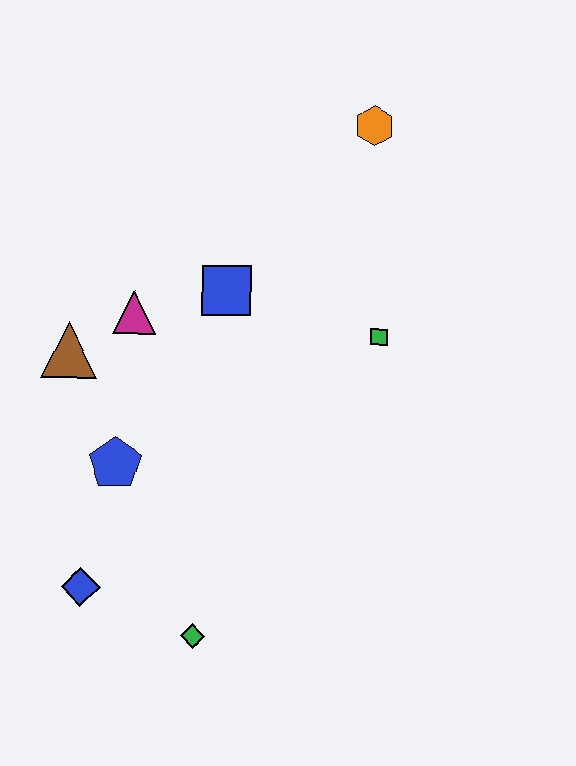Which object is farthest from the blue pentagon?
The orange hexagon is farthest from the blue pentagon.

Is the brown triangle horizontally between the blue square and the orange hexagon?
No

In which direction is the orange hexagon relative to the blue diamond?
The orange hexagon is above the blue diamond.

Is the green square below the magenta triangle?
Yes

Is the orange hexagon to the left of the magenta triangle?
No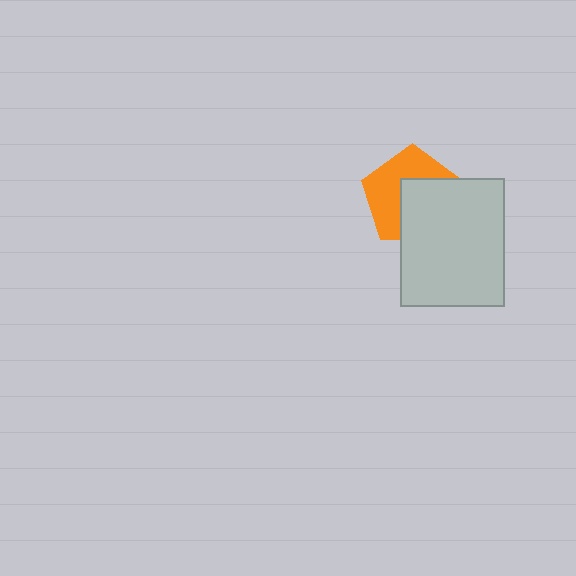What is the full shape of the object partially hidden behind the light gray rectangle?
The partially hidden object is an orange pentagon.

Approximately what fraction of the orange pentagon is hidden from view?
Roughly 50% of the orange pentagon is hidden behind the light gray rectangle.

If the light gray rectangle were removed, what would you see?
You would see the complete orange pentagon.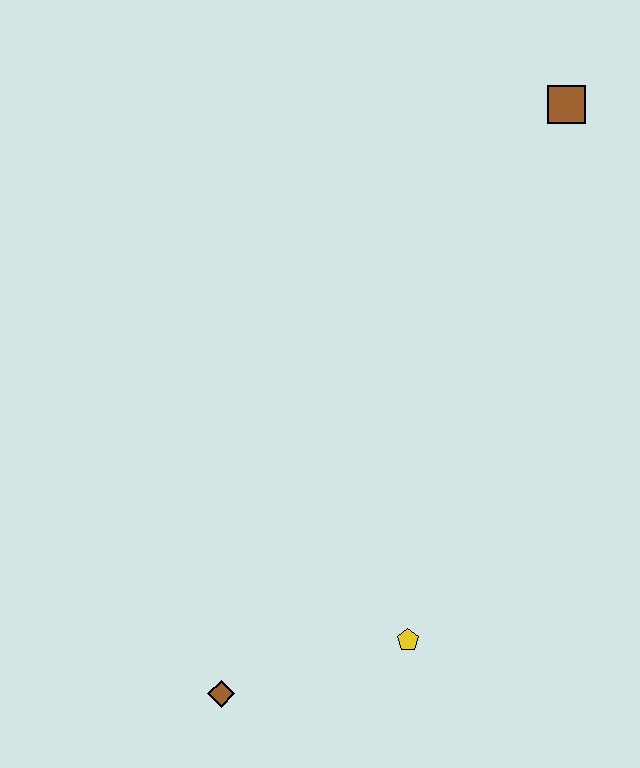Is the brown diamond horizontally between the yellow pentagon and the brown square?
No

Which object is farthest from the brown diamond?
The brown square is farthest from the brown diamond.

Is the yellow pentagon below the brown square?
Yes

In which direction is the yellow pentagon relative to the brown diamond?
The yellow pentagon is to the right of the brown diamond.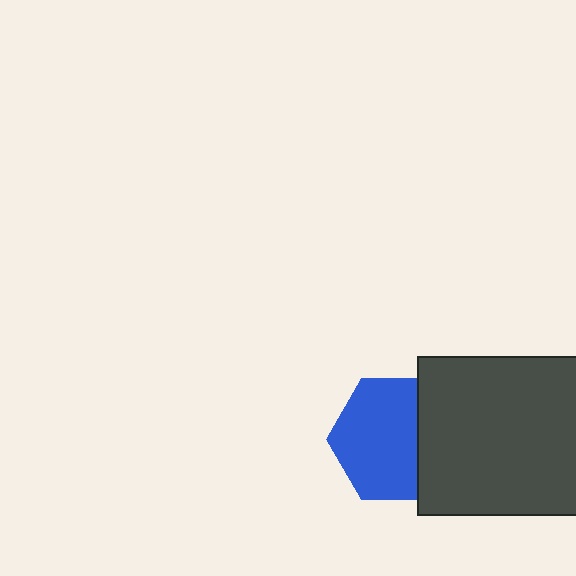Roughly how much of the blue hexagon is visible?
Most of it is visible (roughly 70%).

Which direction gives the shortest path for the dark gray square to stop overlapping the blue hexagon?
Moving right gives the shortest separation.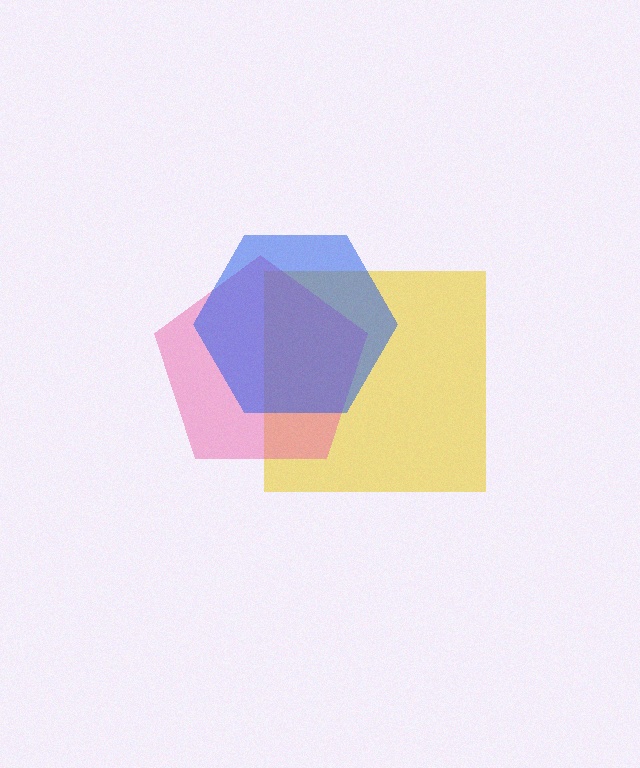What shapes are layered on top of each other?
The layered shapes are: a yellow square, a pink pentagon, a blue hexagon.